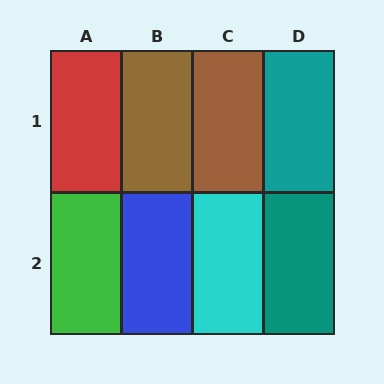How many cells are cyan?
1 cell is cyan.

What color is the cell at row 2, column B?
Blue.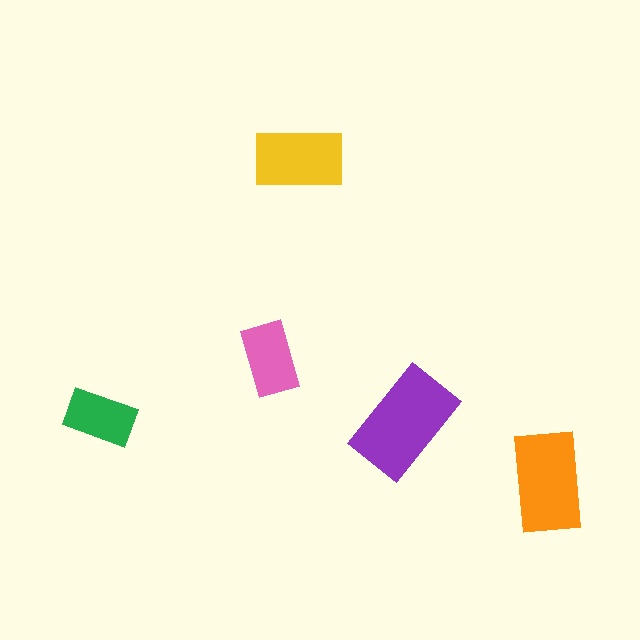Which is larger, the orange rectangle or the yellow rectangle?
The orange one.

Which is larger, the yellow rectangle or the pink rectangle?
The yellow one.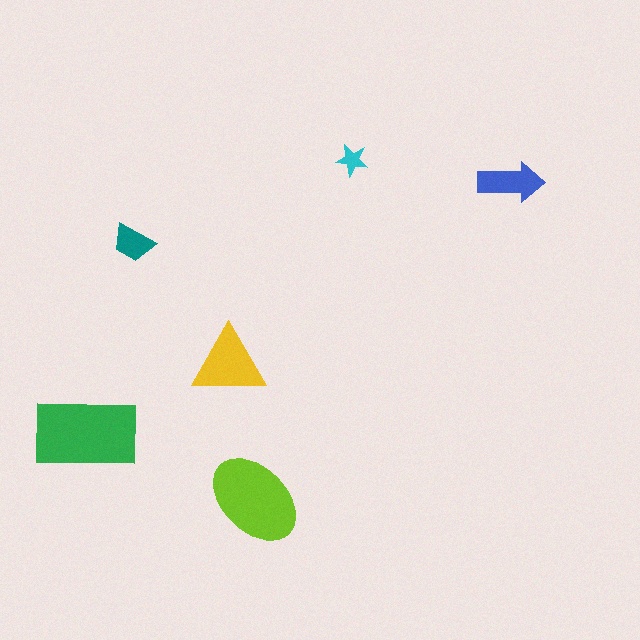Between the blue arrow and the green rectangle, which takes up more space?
The green rectangle.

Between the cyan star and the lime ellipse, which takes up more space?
The lime ellipse.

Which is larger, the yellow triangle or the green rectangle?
The green rectangle.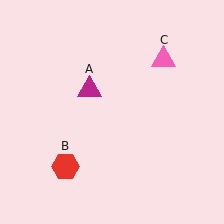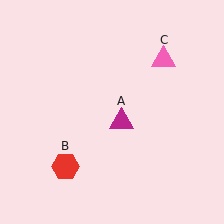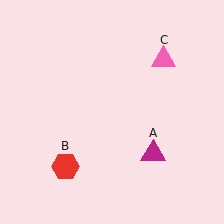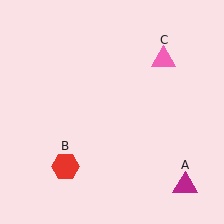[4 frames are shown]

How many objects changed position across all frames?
1 object changed position: magenta triangle (object A).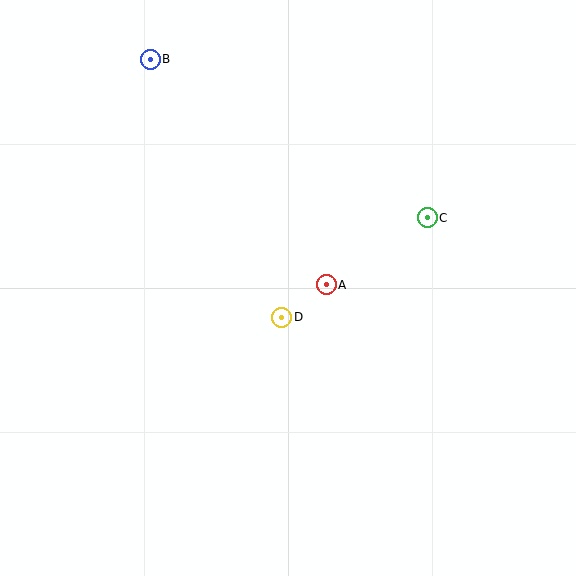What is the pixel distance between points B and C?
The distance between B and C is 319 pixels.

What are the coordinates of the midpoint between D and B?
The midpoint between D and B is at (216, 188).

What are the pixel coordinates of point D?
Point D is at (282, 317).